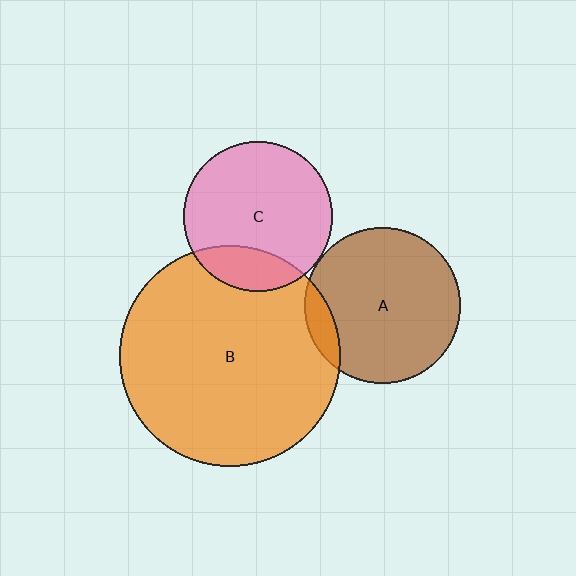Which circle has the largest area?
Circle B (orange).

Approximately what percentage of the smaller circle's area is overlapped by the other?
Approximately 10%.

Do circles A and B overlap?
Yes.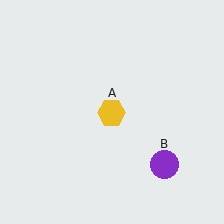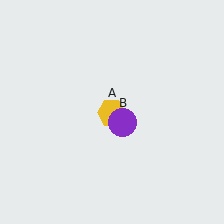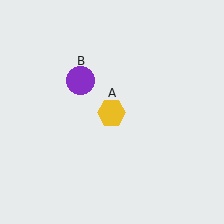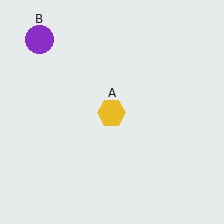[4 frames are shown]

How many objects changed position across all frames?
1 object changed position: purple circle (object B).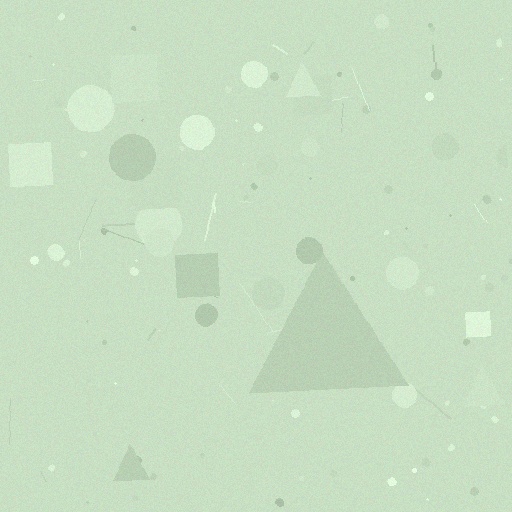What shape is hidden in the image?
A triangle is hidden in the image.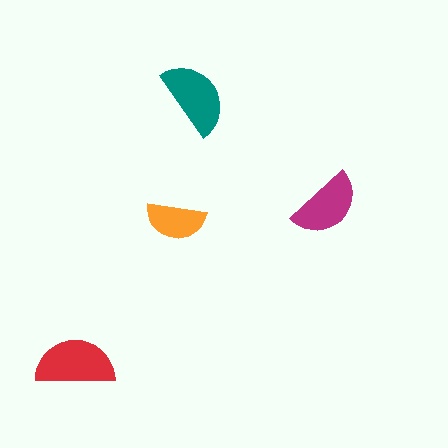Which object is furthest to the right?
The magenta semicircle is rightmost.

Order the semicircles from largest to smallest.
the red one, the teal one, the magenta one, the orange one.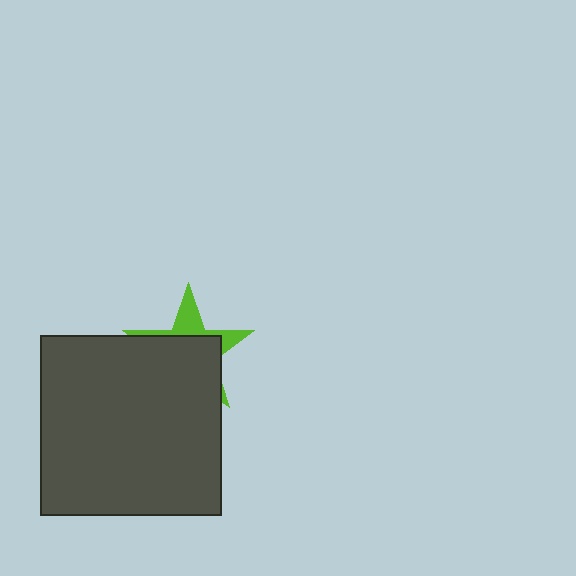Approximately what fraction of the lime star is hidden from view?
Roughly 67% of the lime star is hidden behind the dark gray square.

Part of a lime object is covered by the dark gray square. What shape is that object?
It is a star.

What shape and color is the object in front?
The object in front is a dark gray square.